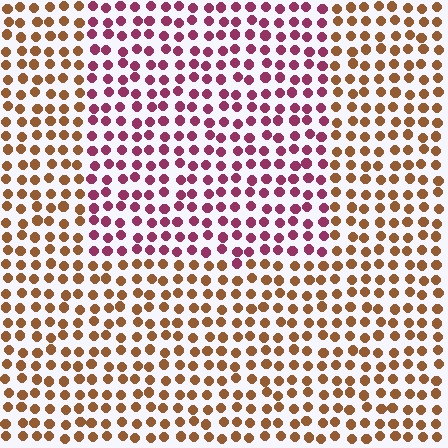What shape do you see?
I see a rectangle.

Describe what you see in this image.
The image is filled with small brown elements in a uniform arrangement. A rectangle-shaped region is visible where the elements are tinted to a slightly different hue, forming a subtle color boundary.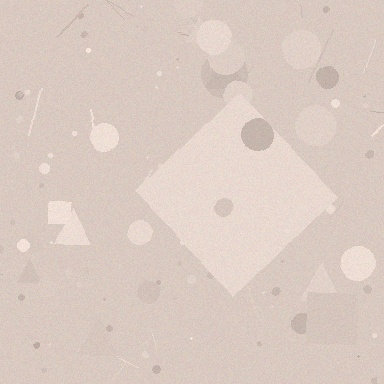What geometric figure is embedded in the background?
A diamond is embedded in the background.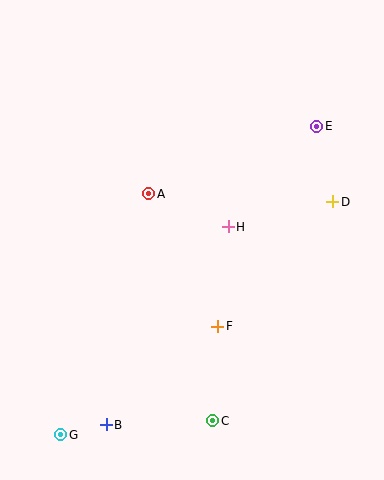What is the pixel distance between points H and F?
The distance between H and F is 100 pixels.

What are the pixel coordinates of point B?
Point B is at (106, 425).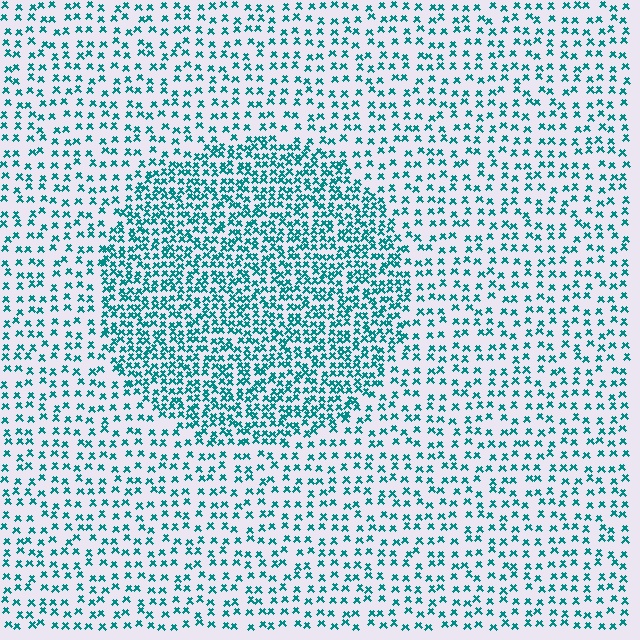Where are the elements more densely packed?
The elements are more densely packed inside the circle boundary.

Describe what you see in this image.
The image contains small teal elements arranged at two different densities. A circle-shaped region is visible where the elements are more densely packed than the surrounding area.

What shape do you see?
I see a circle.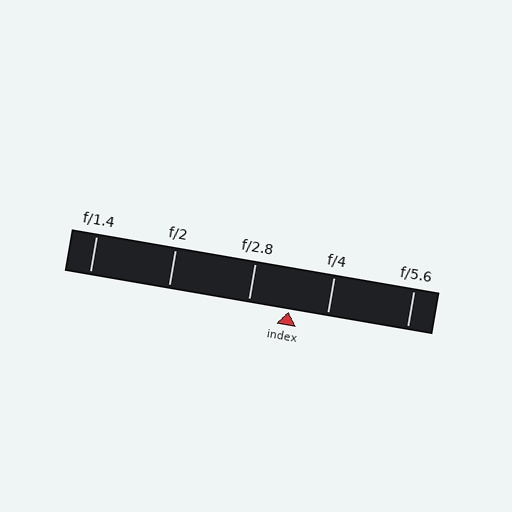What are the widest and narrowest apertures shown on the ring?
The widest aperture shown is f/1.4 and the narrowest is f/5.6.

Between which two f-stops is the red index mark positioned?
The index mark is between f/2.8 and f/4.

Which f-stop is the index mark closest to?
The index mark is closest to f/4.